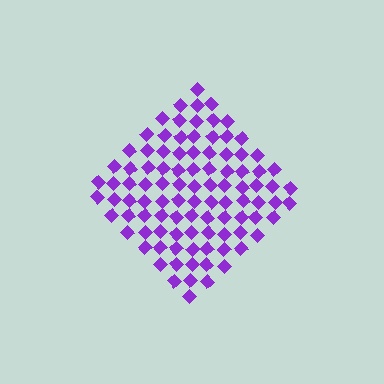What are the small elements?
The small elements are diamonds.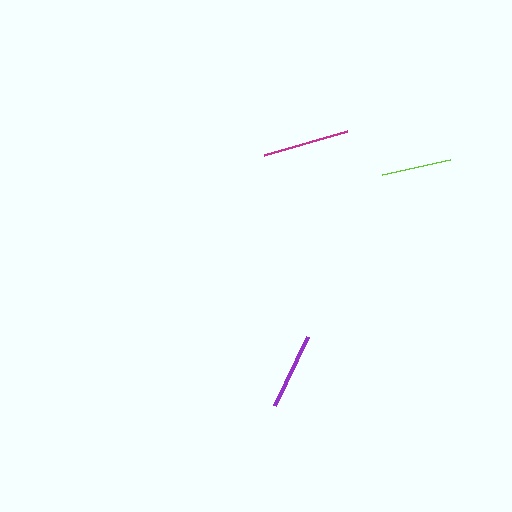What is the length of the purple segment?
The purple segment is approximately 77 pixels long.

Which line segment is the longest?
The magenta line is the longest at approximately 86 pixels.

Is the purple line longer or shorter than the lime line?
The purple line is longer than the lime line.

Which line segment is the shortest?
The lime line is the shortest at approximately 69 pixels.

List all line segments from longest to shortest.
From longest to shortest: magenta, purple, lime.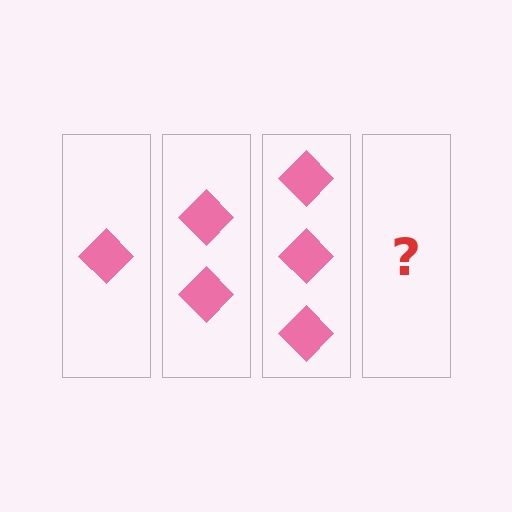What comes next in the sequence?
The next element should be 4 diamonds.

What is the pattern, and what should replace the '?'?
The pattern is that each step adds one more diamond. The '?' should be 4 diamonds.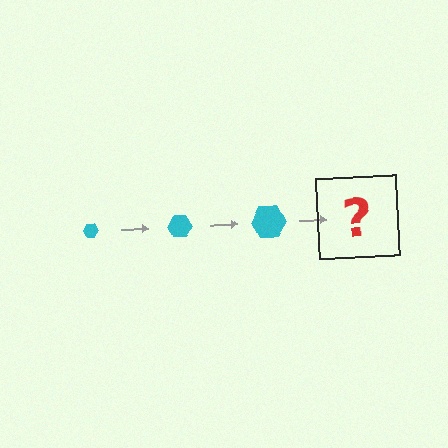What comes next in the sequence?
The next element should be a cyan hexagon, larger than the previous one.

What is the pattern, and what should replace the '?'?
The pattern is that the hexagon gets progressively larger each step. The '?' should be a cyan hexagon, larger than the previous one.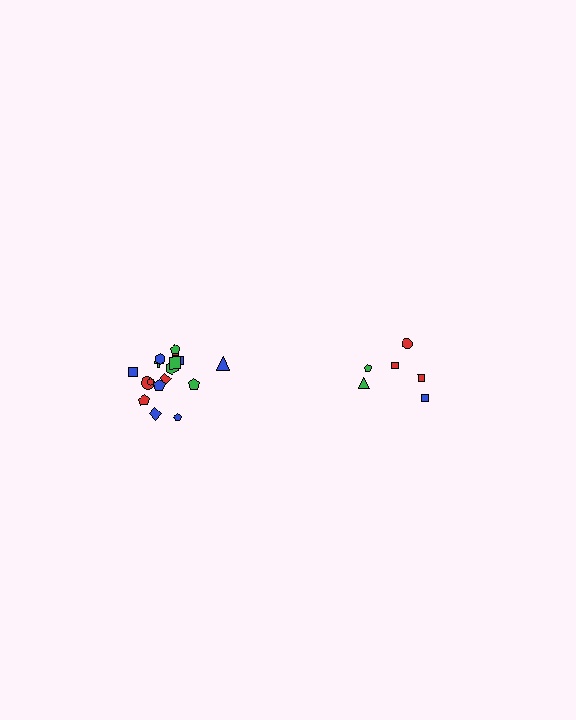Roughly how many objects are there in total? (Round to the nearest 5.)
Roughly 25 objects in total.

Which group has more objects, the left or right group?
The left group.